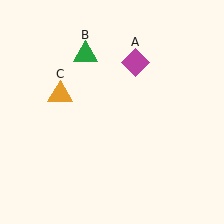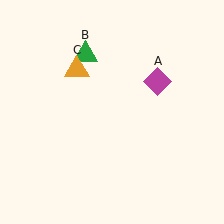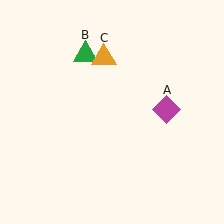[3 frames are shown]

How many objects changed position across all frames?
2 objects changed position: magenta diamond (object A), orange triangle (object C).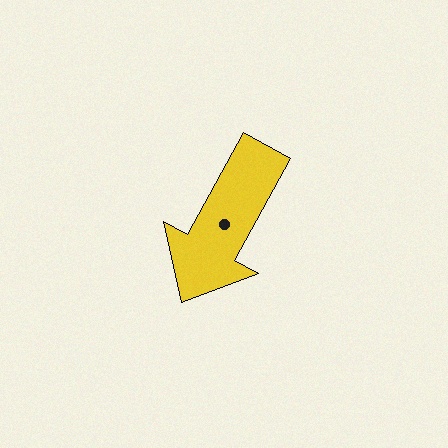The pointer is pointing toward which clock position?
Roughly 7 o'clock.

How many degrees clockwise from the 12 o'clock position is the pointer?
Approximately 209 degrees.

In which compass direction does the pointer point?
Southwest.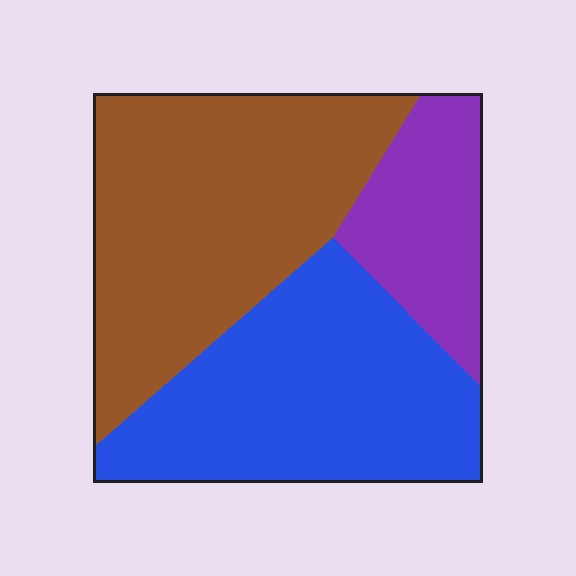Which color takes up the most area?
Brown, at roughly 45%.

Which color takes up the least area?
Purple, at roughly 15%.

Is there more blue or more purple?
Blue.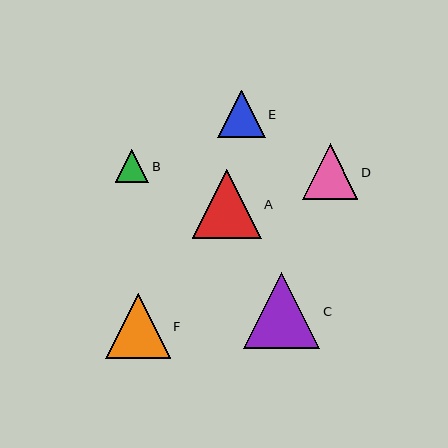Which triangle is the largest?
Triangle C is the largest with a size of approximately 76 pixels.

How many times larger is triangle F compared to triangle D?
Triangle F is approximately 1.2 times the size of triangle D.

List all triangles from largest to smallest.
From largest to smallest: C, A, F, D, E, B.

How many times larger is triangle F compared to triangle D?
Triangle F is approximately 1.2 times the size of triangle D.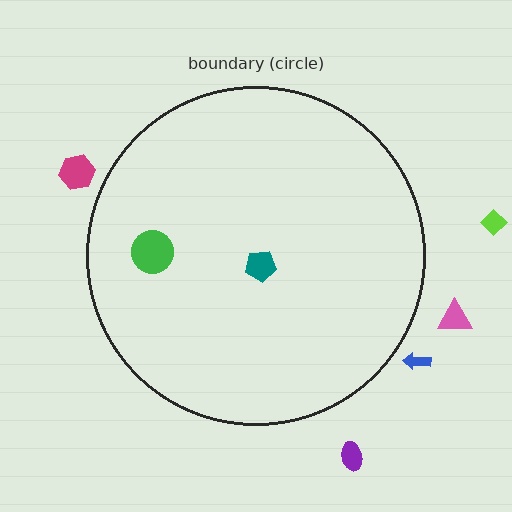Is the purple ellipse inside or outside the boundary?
Outside.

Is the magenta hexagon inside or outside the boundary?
Outside.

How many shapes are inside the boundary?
2 inside, 5 outside.